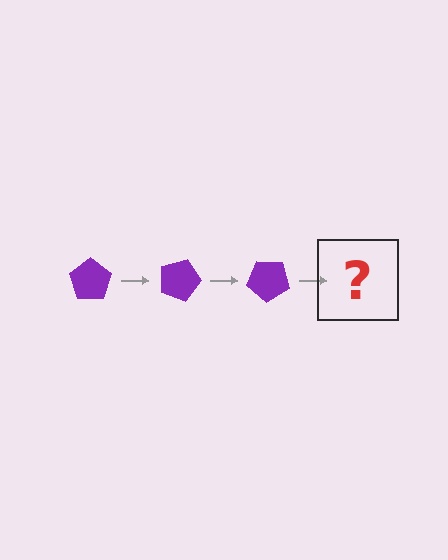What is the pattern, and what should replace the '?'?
The pattern is that the pentagon rotates 20 degrees each step. The '?' should be a purple pentagon rotated 60 degrees.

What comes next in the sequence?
The next element should be a purple pentagon rotated 60 degrees.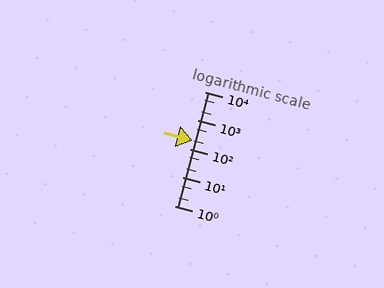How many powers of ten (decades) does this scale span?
The scale spans 4 decades, from 1 to 10000.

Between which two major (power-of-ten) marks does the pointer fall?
The pointer is between 100 and 1000.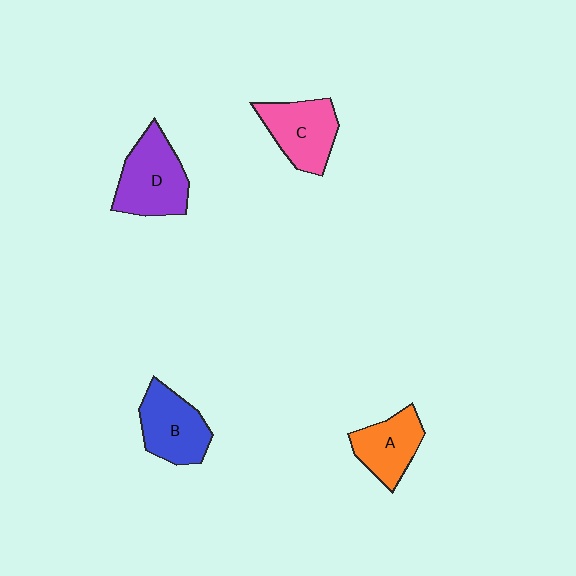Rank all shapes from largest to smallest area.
From largest to smallest: D (purple), B (blue), C (pink), A (orange).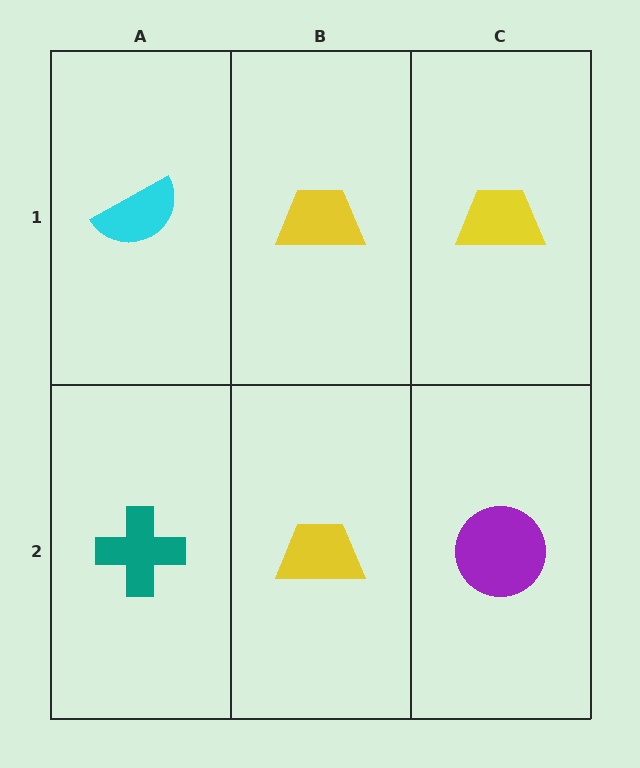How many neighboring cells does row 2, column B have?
3.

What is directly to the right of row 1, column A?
A yellow trapezoid.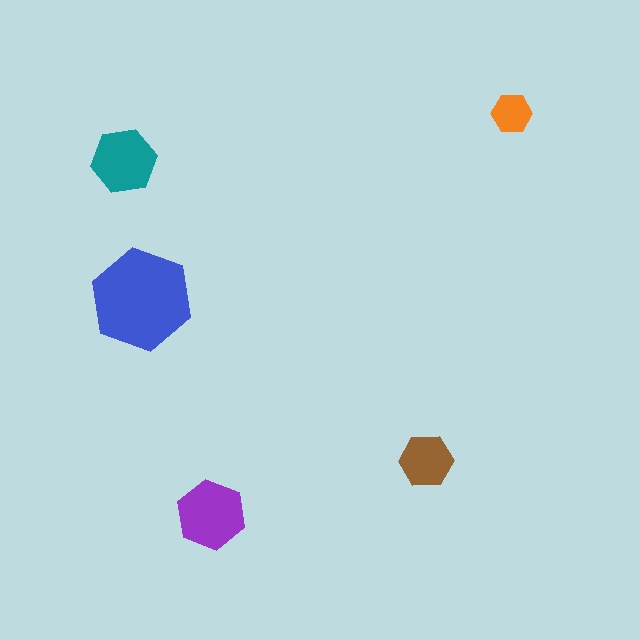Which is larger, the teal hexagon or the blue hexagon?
The blue one.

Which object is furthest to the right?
The orange hexagon is rightmost.